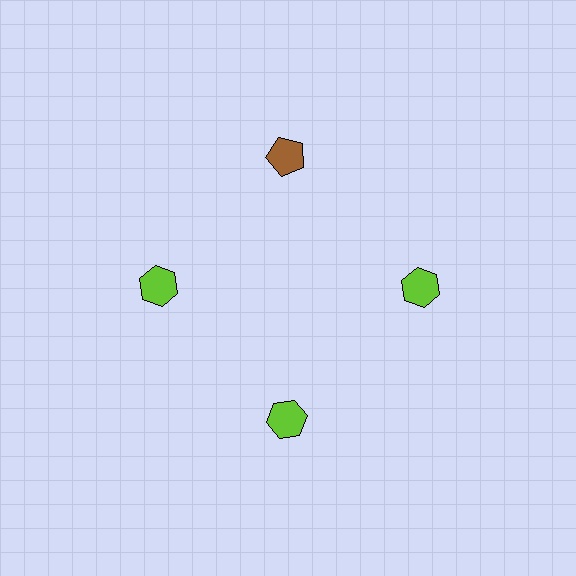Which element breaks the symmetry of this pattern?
The brown pentagon at roughly the 12 o'clock position breaks the symmetry. All other shapes are lime hexagons.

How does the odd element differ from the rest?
It differs in both color (brown instead of lime) and shape (pentagon instead of hexagon).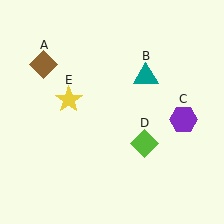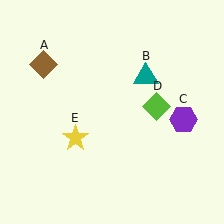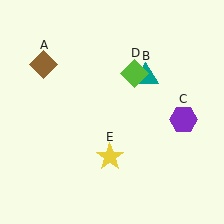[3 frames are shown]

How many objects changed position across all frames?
2 objects changed position: lime diamond (object D), yellow star (object E).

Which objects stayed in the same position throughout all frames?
Brown diamond (object A) and teal triangle (object B) and purple hexagon (object C) remained stationary.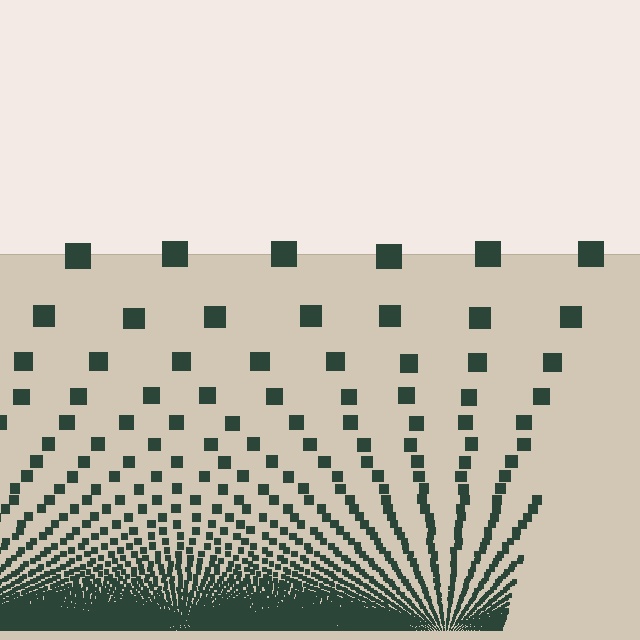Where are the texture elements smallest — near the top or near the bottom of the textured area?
Near the bottom.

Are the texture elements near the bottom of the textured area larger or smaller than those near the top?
Smaller. The gradient is inverted — elements near the bottom are smaller and denser.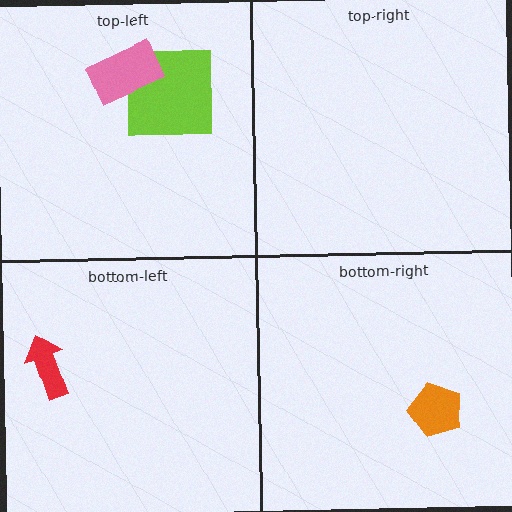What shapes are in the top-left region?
The lime square, the pink rectangle.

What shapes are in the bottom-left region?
The red arrow.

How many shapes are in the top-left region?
2.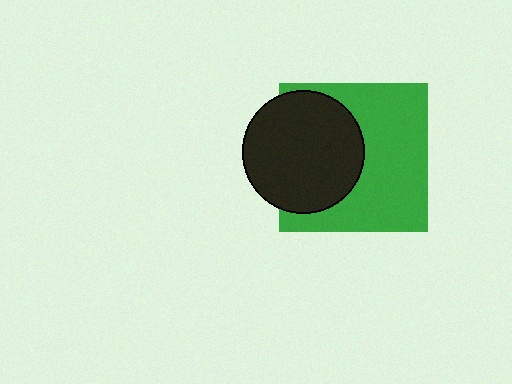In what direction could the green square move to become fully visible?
The green square could move right. That would shift it out from behind the black circle entirely.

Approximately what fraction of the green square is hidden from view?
Roughly 41% of the green square is hidden behind the black circle.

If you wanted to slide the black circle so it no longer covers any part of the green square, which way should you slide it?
Slide it left — that is the most direct way to separate the two shapes.